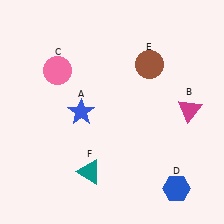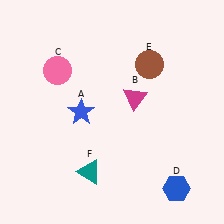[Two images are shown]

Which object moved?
The magenta triangle (B) moved left.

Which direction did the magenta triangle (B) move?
The magenta triangle (B) moved left.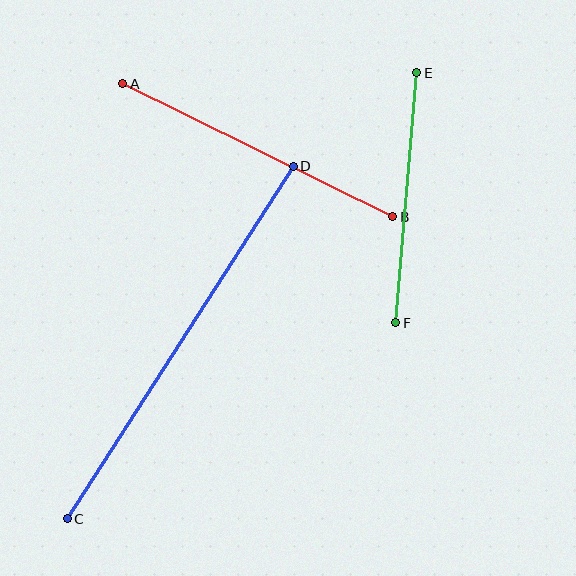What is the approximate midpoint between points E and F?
The midpoint is at approximately (406, 197) pixels.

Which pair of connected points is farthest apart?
Points C and D are farthest apart.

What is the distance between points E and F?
The distance is approximately 251 pixels.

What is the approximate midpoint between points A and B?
The midpoint is at approximately (258, 150) pixels.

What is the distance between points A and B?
The distance is approximately 301 pixels.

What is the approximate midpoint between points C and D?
The midpoint is at approximately (180, 343) pixels.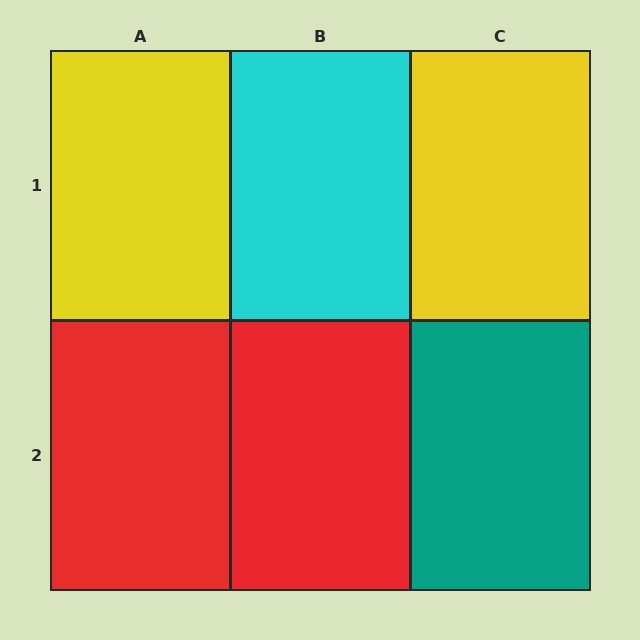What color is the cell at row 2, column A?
Red.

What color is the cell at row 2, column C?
Teal.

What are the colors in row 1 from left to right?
Yellow, cyan, yellow.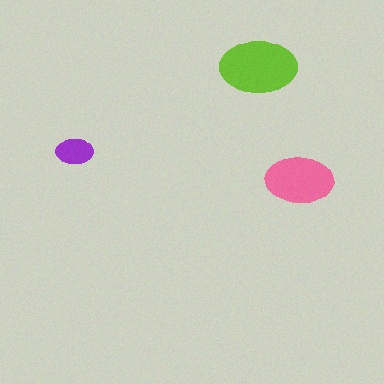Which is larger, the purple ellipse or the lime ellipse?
The lime one.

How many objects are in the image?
There are 3 objects in the image.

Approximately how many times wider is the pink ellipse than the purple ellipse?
About 2 times wider.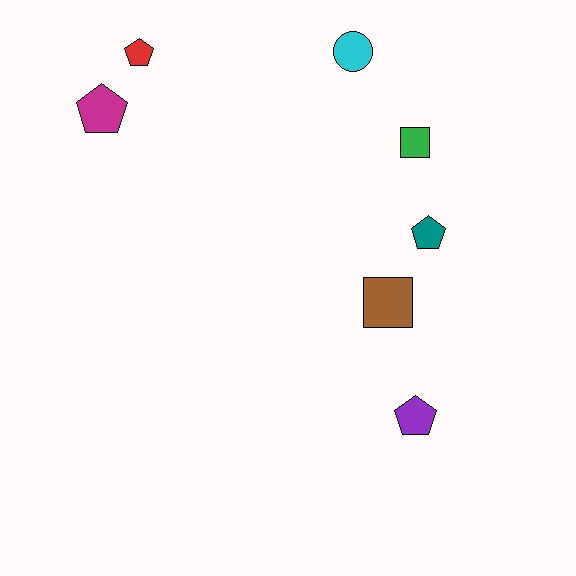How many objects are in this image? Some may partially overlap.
There are 7 objects.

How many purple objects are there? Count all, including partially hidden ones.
There is 1 purple object.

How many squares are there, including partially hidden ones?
There are 2 squares.